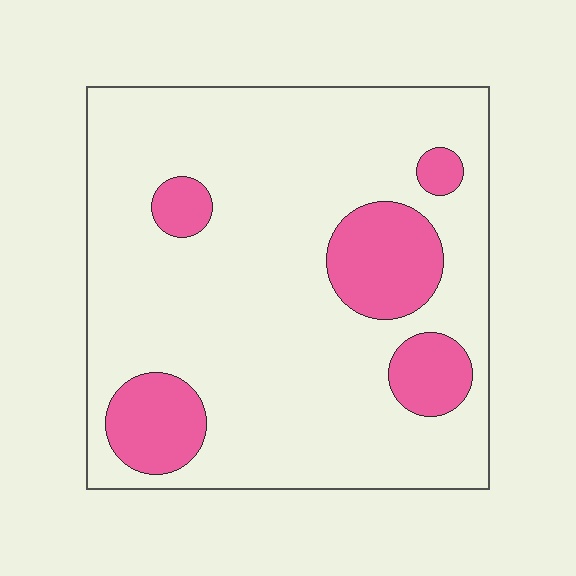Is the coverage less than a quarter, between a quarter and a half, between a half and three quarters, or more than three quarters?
Less than a quarter.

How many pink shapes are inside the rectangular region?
5.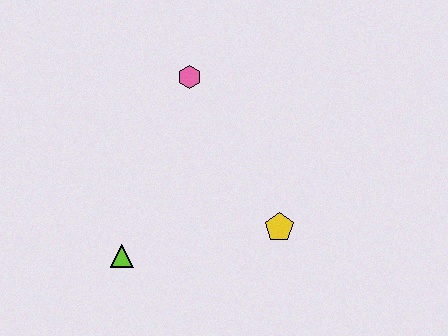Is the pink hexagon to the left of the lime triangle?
No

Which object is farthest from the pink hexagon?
The lime triangle is farthest from the pink hexagon.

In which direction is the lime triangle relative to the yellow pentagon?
The lime triangle is to the left of the yellow pentagon.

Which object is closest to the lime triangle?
The yellow pentagon is closest to the lime triangle.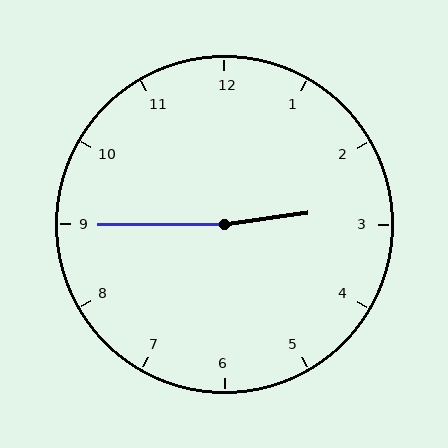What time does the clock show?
2:45.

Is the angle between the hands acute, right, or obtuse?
It is obtuse.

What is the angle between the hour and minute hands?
Approximately 172 degrees.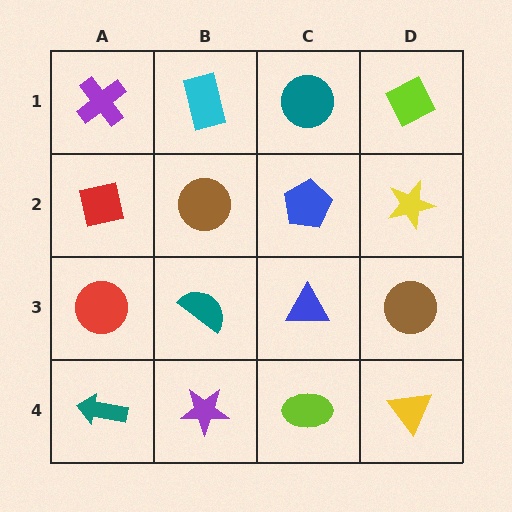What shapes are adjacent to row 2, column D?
A lime diamond (row 1, column D), a brown circle (row 3, column D), a blue pentagon (row 2, column C).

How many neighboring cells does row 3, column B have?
4.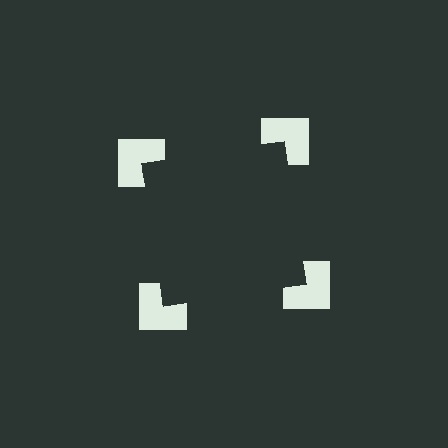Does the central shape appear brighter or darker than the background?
It typically appears slightly darker than the background, even though no actual brightness change is drawn.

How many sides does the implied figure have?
4 sides.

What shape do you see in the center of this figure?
An illusory square — its edges are inferred from the aligned wedge cuts in the notched squares, not physically drawn.